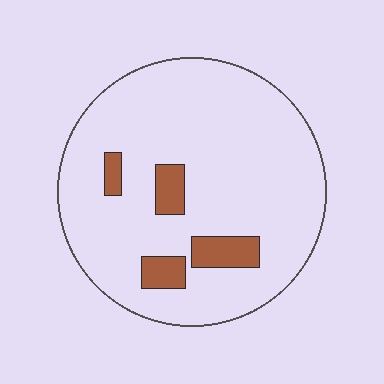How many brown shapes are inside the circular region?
4.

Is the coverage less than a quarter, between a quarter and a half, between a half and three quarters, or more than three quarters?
Less than a quarter.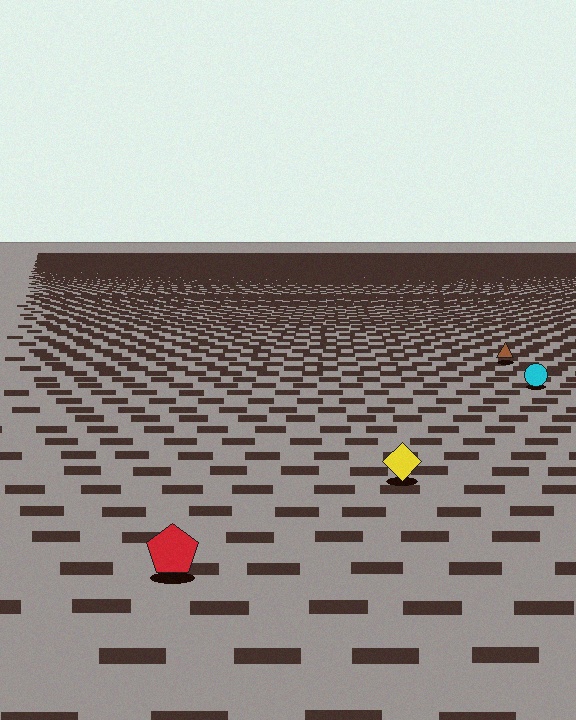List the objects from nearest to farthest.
From nearest to farthest: the red pentagon, the yellow diamond, the cyan circle, the brown triangle.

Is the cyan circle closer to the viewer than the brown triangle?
Yes. The cyan circle is closer — you can tell from the texture gradient: the ground texture is coarser near it.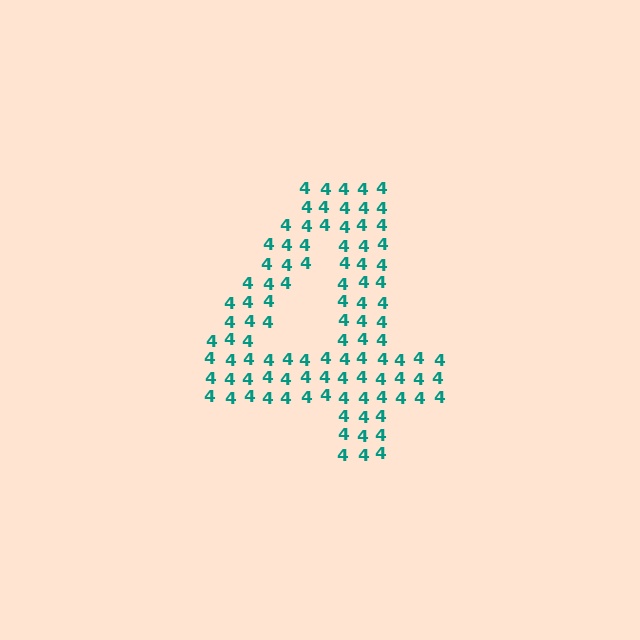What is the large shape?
The large shape is the digit 4.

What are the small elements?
The small elements are digit 4's.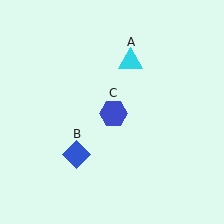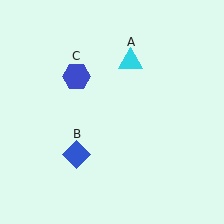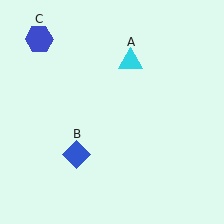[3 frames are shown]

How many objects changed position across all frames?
1 object changed position: blue hexagon (object C).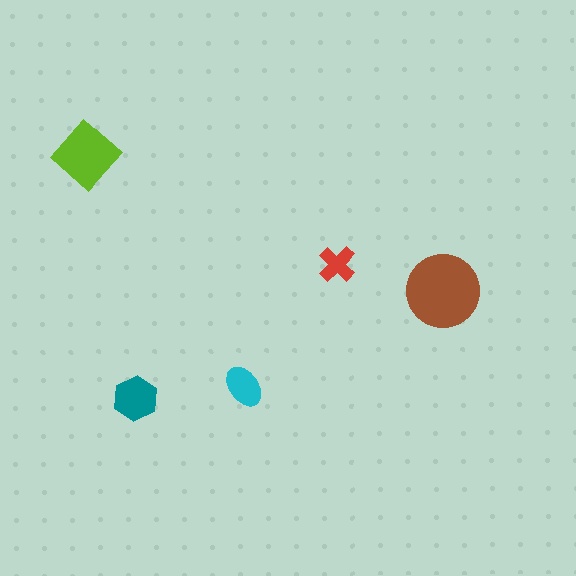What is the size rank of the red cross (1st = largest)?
5th.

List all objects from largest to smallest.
The brown circle, the lime diamond, the teal hexagon, the cyan ellipse, the red cross.